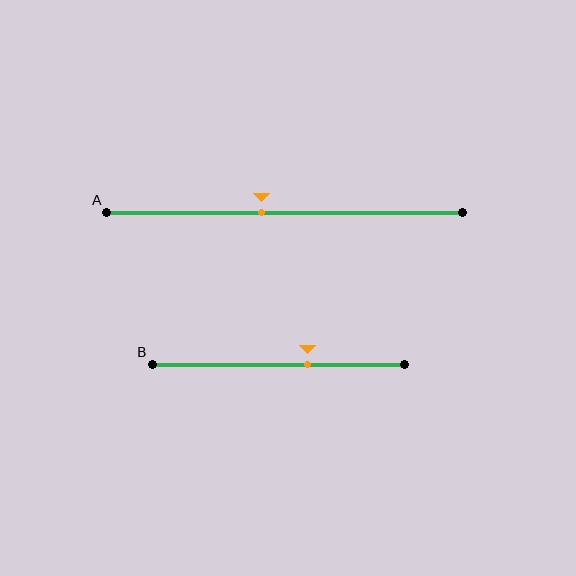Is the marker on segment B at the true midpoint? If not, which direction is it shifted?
No, the marker on segment B is shifted to the right by about 11% of the segment length.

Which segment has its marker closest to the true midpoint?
Segment A has its marker closest to the true midpoint.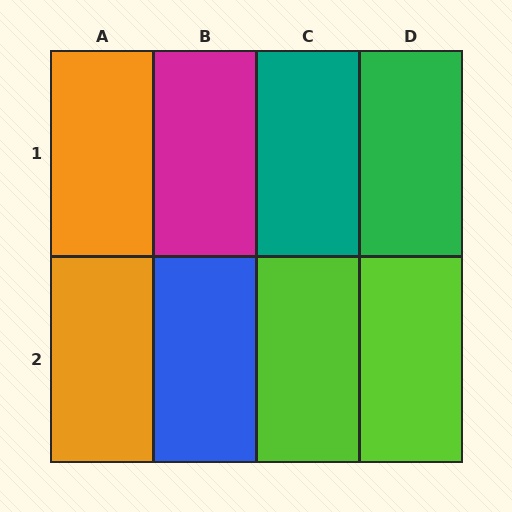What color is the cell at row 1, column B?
Magenta.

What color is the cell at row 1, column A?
Orange.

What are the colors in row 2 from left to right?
Orange, blue, lime, lime.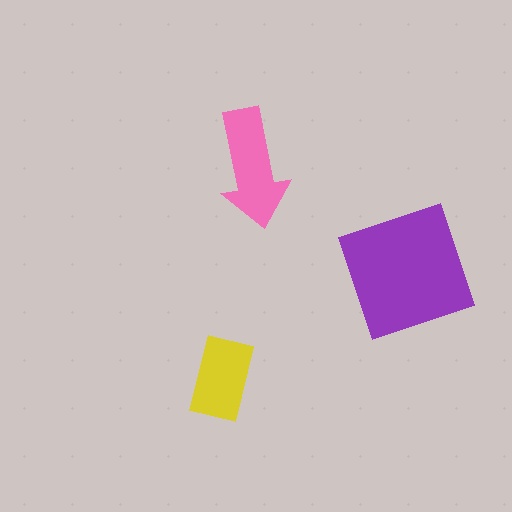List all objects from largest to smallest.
The purple square, the pink arrow, the yellow rectangle.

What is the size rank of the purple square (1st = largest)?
1st.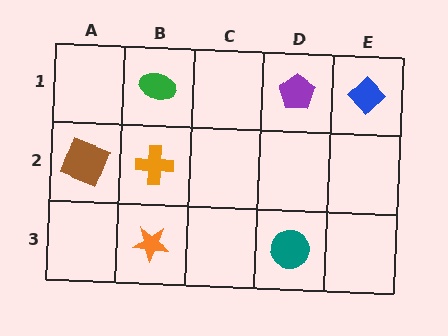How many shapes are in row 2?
2 shapes.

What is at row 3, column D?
A teal circle.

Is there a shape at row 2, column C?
No, that cell is empty.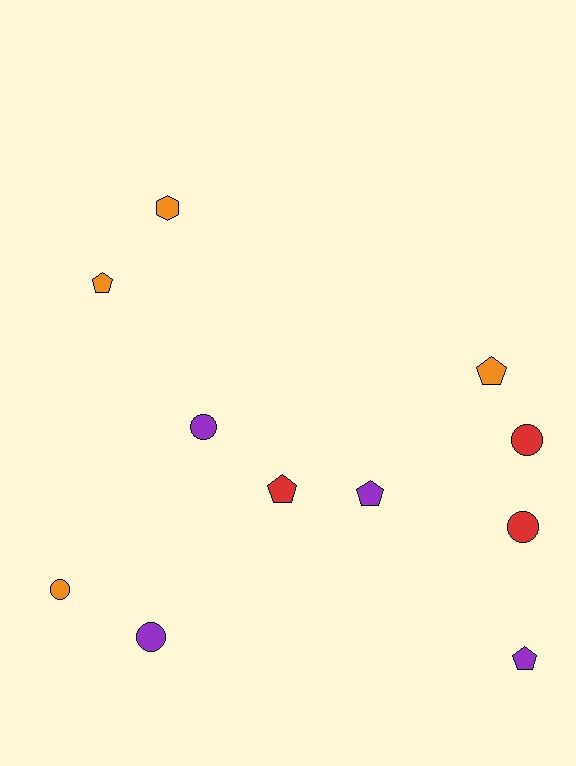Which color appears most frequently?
Orange, with 4 objects.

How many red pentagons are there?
There is 1 red pentagon.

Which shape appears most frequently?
Circle, with 5 objects.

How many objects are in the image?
There are 11 objects.